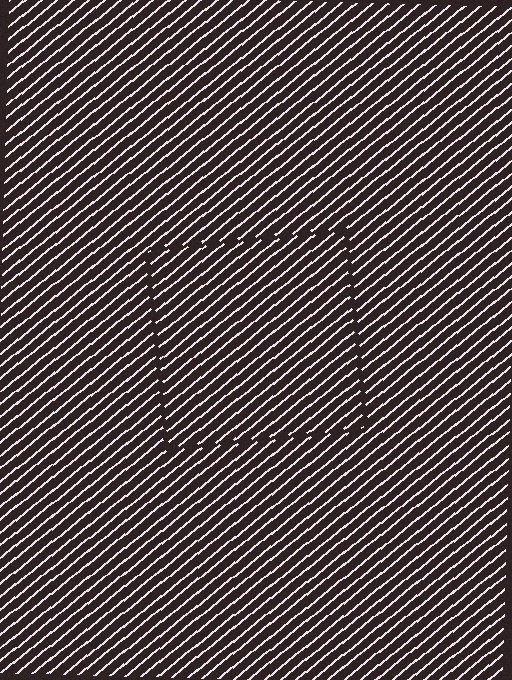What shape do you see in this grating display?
An illusory square. The interior of the shape contains the same grating, shifted by half a period — the contour is defined by the phase discontinuity where line-ends from the inner and outer gratings abut.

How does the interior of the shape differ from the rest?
The interior of the shape contains the same grating, shifted by half a period — the contour is defined by the phase discontinuity where line-ends from the inner and outer gratings abut.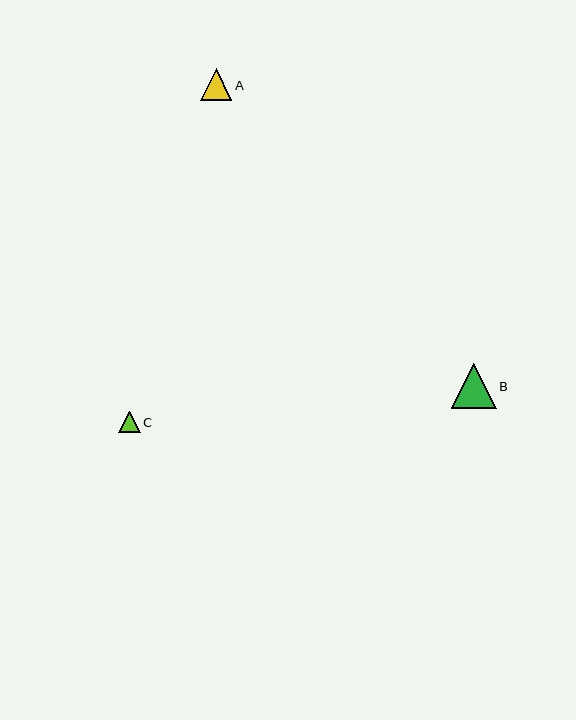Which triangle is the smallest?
Triangle C is the smallest with a size of approximately 22 pixels.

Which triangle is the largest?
Triangle B is the largest with a size of approximately 45 pixels.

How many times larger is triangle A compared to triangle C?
Triangle A is approximately 1.4 times the size of triangle C.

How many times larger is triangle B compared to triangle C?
Triangle B is approximately 2.1 times the size of triangle C.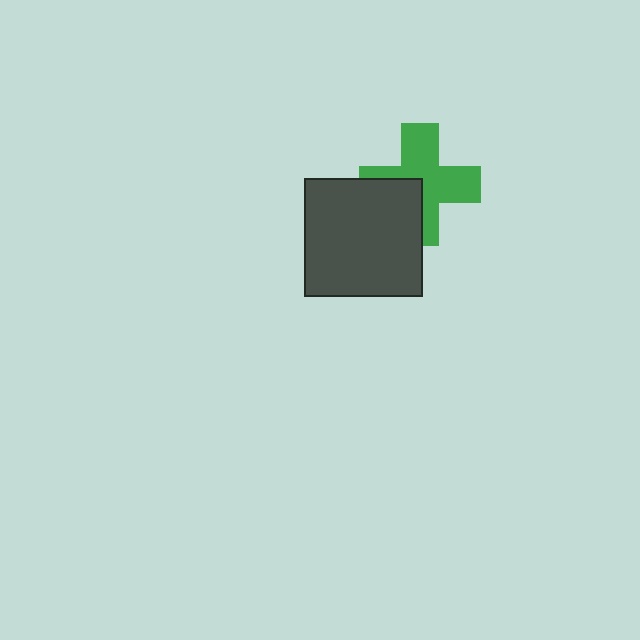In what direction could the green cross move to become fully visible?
The green cross could move toward the upper-right. That would shift it out from behind the dark gray square entirely.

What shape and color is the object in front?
The object in front is a dark gray square.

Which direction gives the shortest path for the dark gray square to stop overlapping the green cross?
Moving toward the lower-left gives the shortest separation.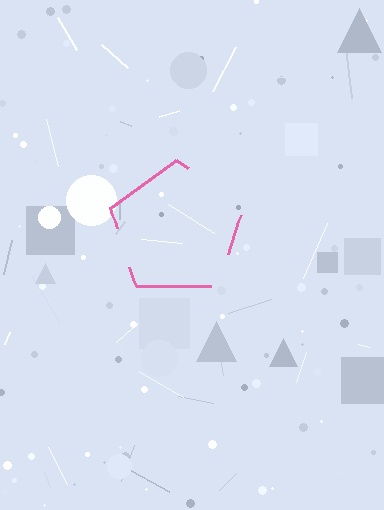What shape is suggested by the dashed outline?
The dashed outline suggests a pentagon.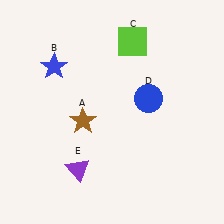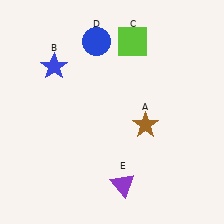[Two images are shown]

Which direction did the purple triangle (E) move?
The purple triangle (E) moved right.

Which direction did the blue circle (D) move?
The blue circle (D) moved up.